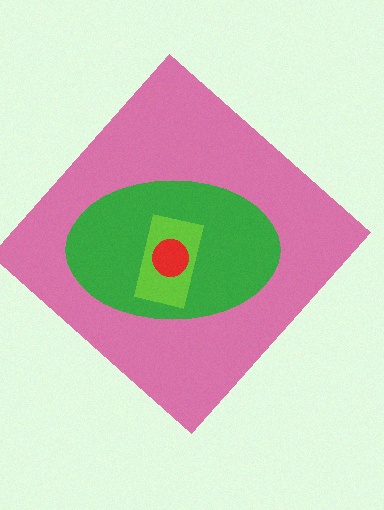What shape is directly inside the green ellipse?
The lime rectangle.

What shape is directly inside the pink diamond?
The green ellipse.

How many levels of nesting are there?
4.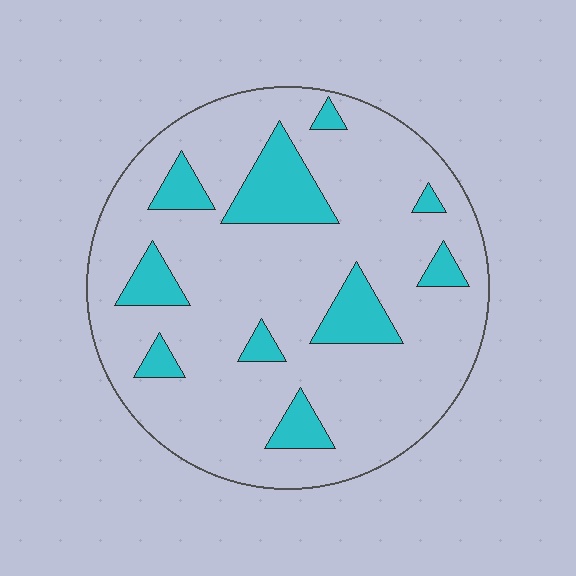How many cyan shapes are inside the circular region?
10.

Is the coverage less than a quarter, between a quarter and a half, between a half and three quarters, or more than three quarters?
Less than a quarter.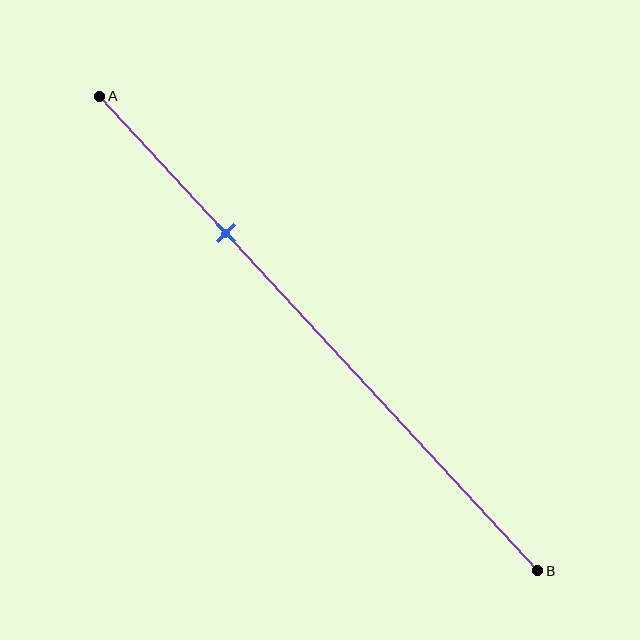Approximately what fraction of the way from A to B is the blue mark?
The blue mark is approximately 30% of the way from A to B.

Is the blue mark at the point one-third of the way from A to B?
No, the mark is at about 30% from A, not at the 33% one-third point.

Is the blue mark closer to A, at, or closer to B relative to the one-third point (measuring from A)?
The blue mark is closer to point A than the one-third point of segment AB.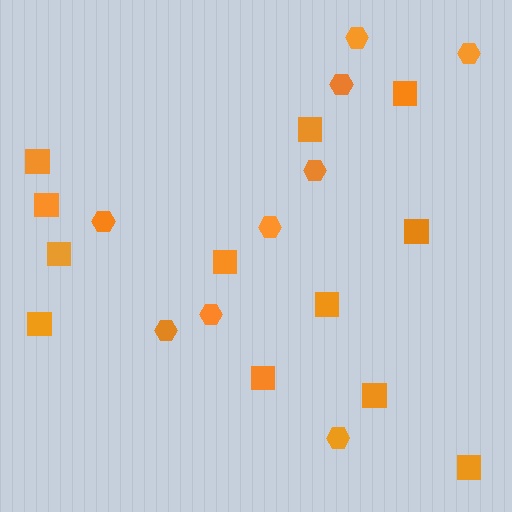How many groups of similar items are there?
There are 2 groups: one group of squares (12) and one group of hexagons (9).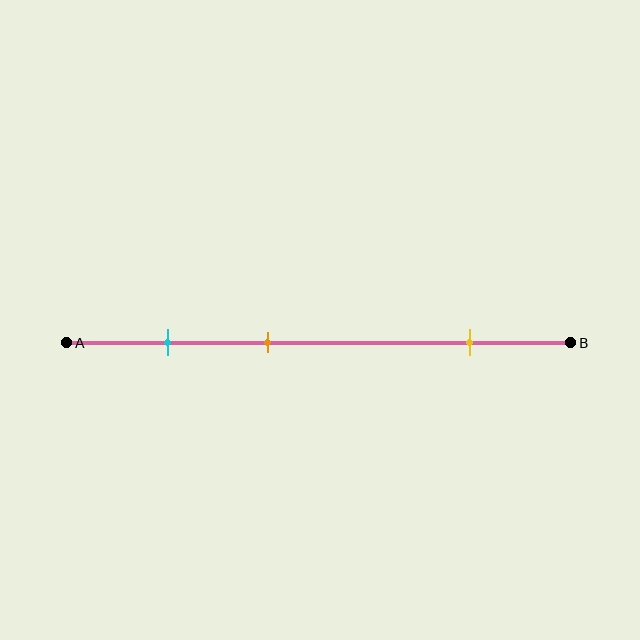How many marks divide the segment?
There are 3 marks dividing the segment.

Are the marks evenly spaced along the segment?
No, the marks are not evenly spaced.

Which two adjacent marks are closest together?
The cyan and orange marks are the closest adjacent pair.